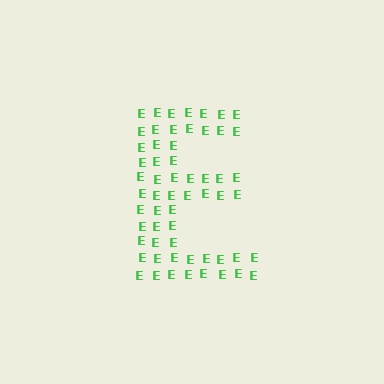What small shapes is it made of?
It is made of small letter E's.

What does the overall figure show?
The overall figure shows the letter E.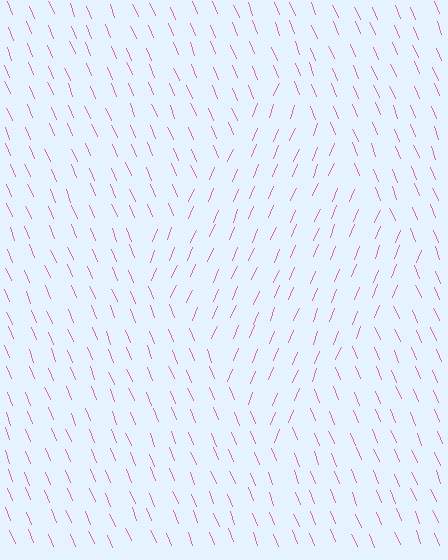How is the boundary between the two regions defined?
The boundary is defined purely by a change in line orientation (approximately 45 degrees difference). All lines are the same color and thickness.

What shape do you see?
I see a diamond.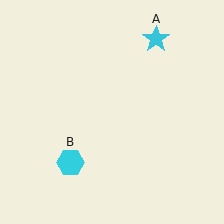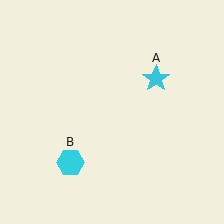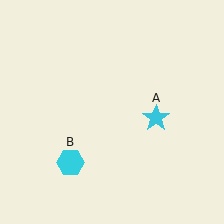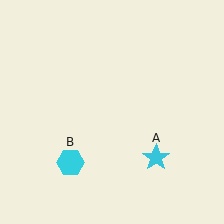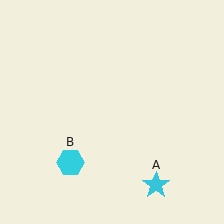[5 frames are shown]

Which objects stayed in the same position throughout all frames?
Cyan hexagon (object B) remained stationary.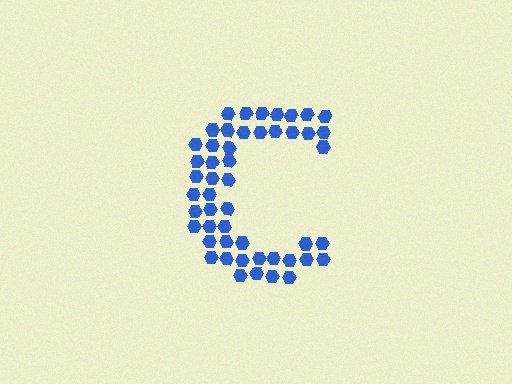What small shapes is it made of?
It is made of small hexagons.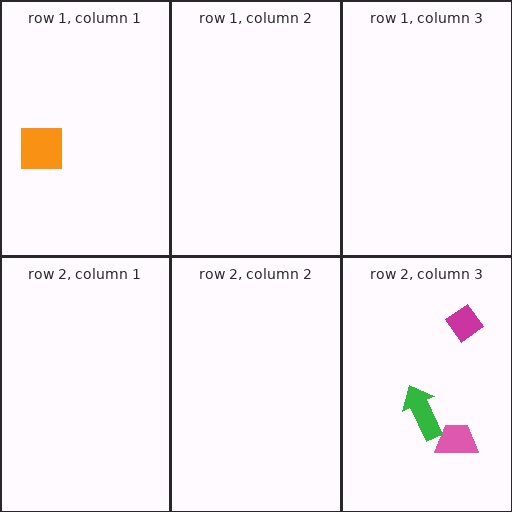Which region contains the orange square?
The row 1, column 1 region.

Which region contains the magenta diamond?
The row 2, column 3 region.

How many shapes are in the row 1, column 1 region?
1.